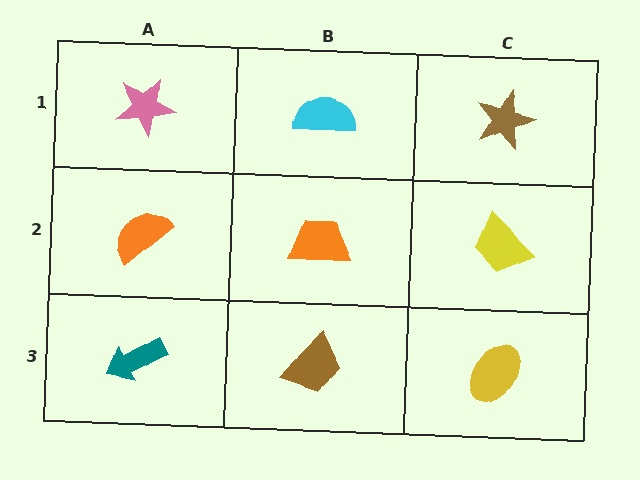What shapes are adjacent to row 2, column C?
A brown star (row 1, column C), a yellow ellipse (row 3, column C), an orange trapezoid (row 2, column B).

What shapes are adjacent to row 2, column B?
A cyan semicircle (row 1, column B), a brown trapezoid (row 3, column B), an orange semicircle (row 2, column A), a yellow trapezoid (row 2, column C).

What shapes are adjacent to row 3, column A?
An orange semicircle (row 2, column A), a brown trapezoid (row 3, column B).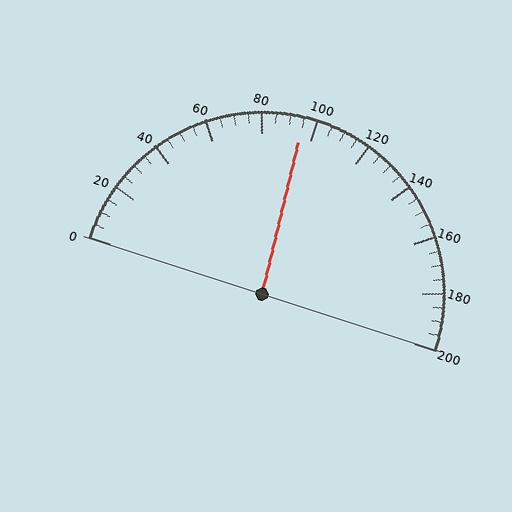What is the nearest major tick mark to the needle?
The nearest major tick mark is 100.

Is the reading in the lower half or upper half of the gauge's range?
The reading is in the lower half of the range (0 to 200).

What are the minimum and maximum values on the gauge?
The gauge ranges from 0 to 200.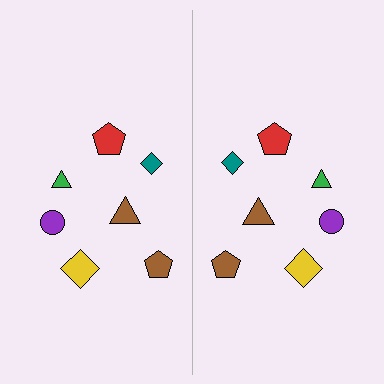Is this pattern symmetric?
Yes, this pattern has bilateral (reflection) symmetry.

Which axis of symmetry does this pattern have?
The pattern has a vertical axis of symmetry running through the center of the image.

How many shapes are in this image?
There are 14 shapes in this image.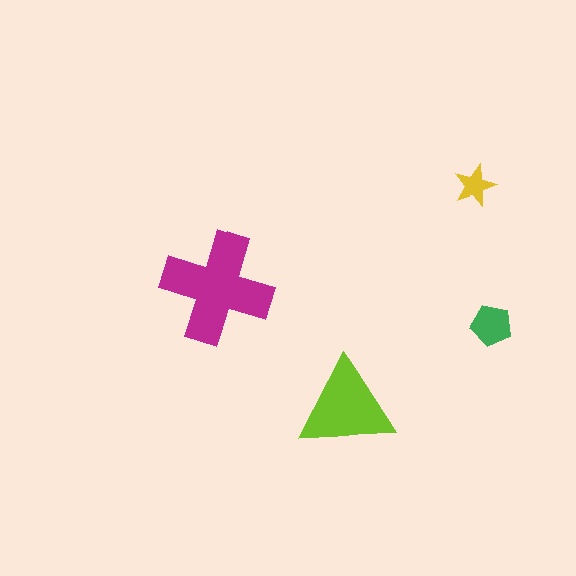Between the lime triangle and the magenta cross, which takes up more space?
The magenta cross.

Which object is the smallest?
The yellow star.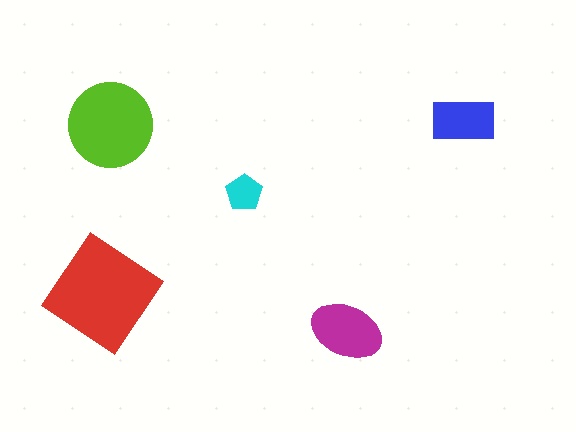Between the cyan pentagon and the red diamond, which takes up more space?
The red diamond.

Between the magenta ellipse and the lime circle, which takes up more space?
The lime circle.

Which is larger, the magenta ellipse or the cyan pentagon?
The magenta ellipse.